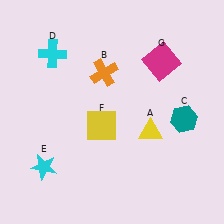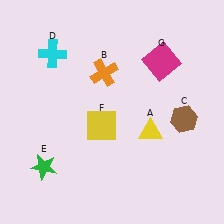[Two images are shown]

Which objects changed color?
C changed from teal to brown. E changed from cyan to green.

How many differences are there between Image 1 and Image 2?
There are 2 differences between the two images.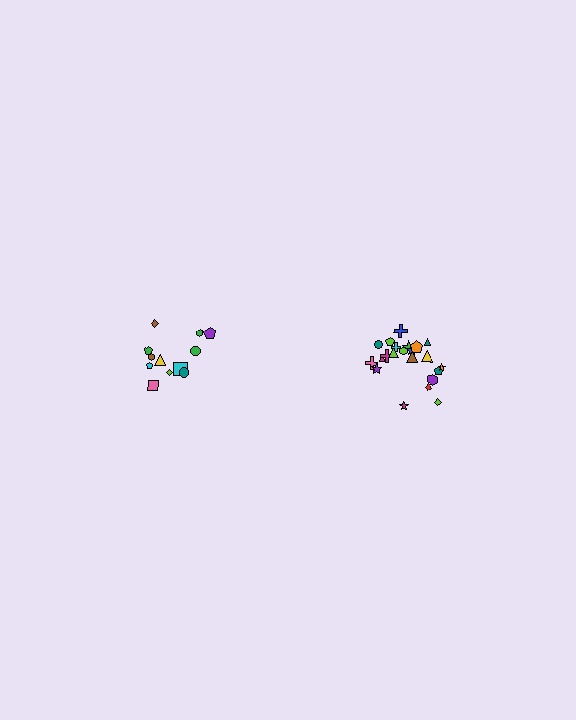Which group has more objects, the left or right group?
The right group.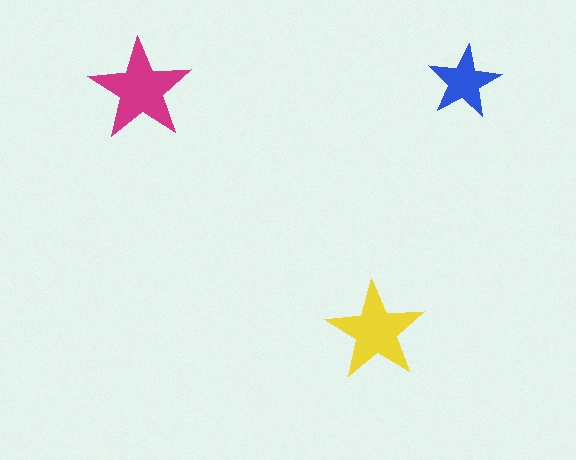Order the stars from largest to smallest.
the magenta one, the yellow one, the blue one.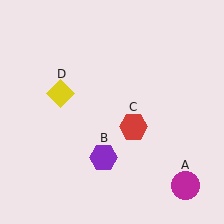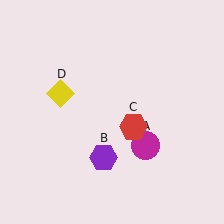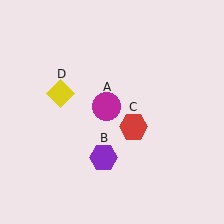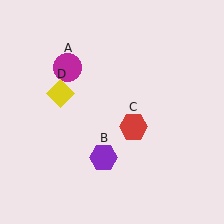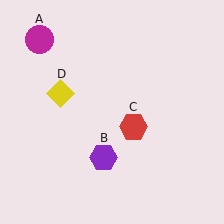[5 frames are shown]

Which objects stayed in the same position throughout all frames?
Purple hexagon (object B) and red hexagon (object C) and yellow diamond (object D) remained stationary.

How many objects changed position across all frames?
1 object changed position: magenta circle (object A).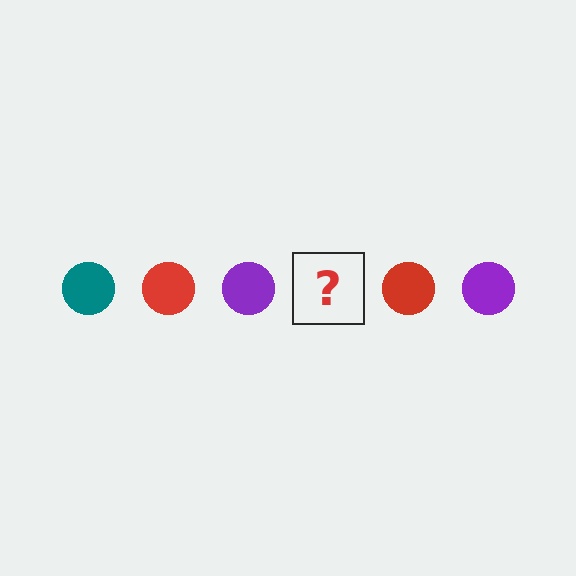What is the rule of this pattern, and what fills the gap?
The rule is that the pattern cycles through teal, red, purple circles. The gap should be filled with a teal circle.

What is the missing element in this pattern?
The missing element is a teal circle.